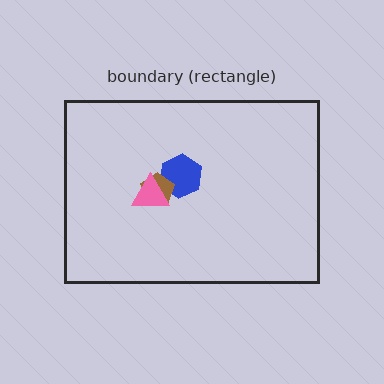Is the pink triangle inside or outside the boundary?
Inside.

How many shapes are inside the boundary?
3 inside, 0 outside.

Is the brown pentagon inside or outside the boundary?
Inside.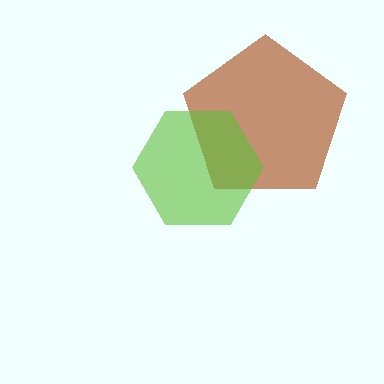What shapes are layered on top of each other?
The layered shapes are: a brown pentagon, a lime hexagon.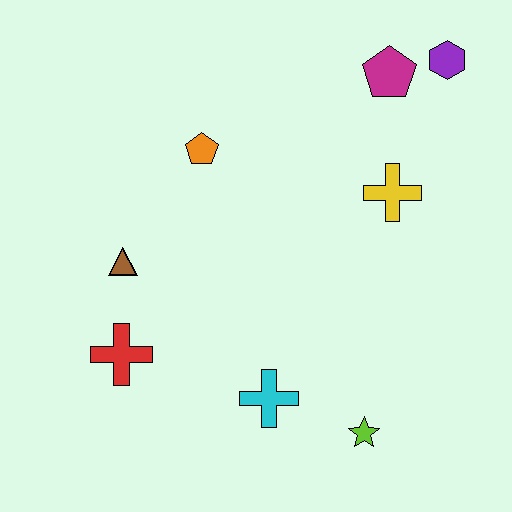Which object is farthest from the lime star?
The purple hexagon is farthest from the lime star.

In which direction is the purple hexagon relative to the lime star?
The purple hexagon is above the lime star.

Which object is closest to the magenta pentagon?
The purple hexagon is closest to the magenta pentagon.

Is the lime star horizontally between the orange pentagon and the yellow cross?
Yes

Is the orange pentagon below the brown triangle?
No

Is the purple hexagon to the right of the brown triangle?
Yes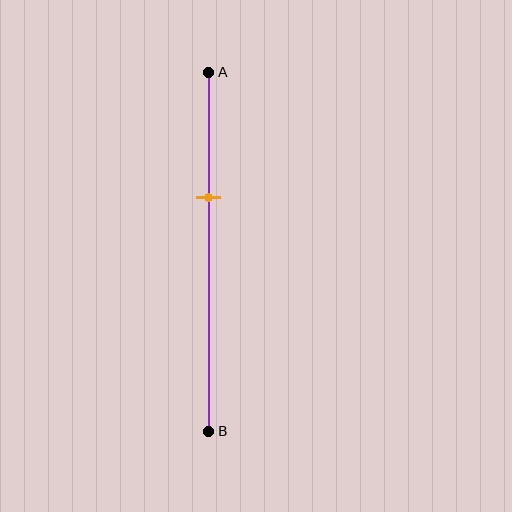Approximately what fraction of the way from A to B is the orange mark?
The orange mark is approximately 35% of the way from A to B.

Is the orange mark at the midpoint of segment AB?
No, the mark is at about 35% from A, not at the 50% midpoint.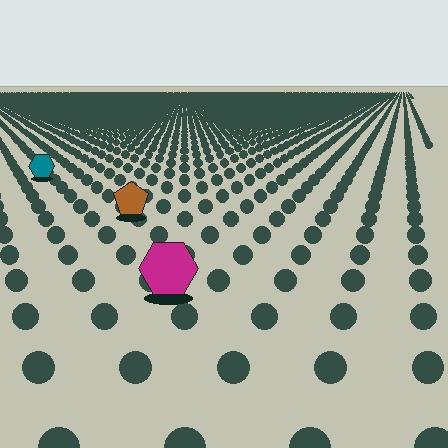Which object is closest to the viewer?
The magenta hexagon is closest. The texture marks near it are larger and more spread out.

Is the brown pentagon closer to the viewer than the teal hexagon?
Yes. The brown pentagon is closer — you can tell from the texture gradient: the ground texture is coarser near it.